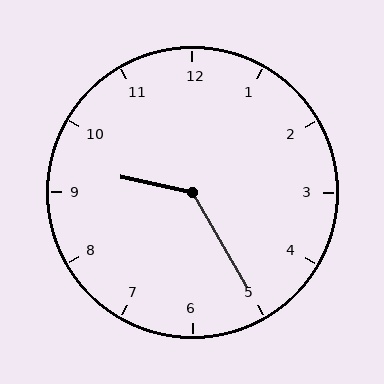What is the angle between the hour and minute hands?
Approximately 132 degrees.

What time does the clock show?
9:25.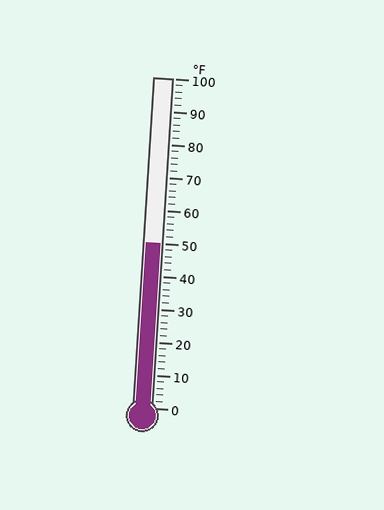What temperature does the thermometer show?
The thermometer shows approximately 50°F.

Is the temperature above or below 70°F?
The temperature is below 70°F.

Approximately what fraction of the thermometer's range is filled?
The thermometer is filled to approximately 50% of its range.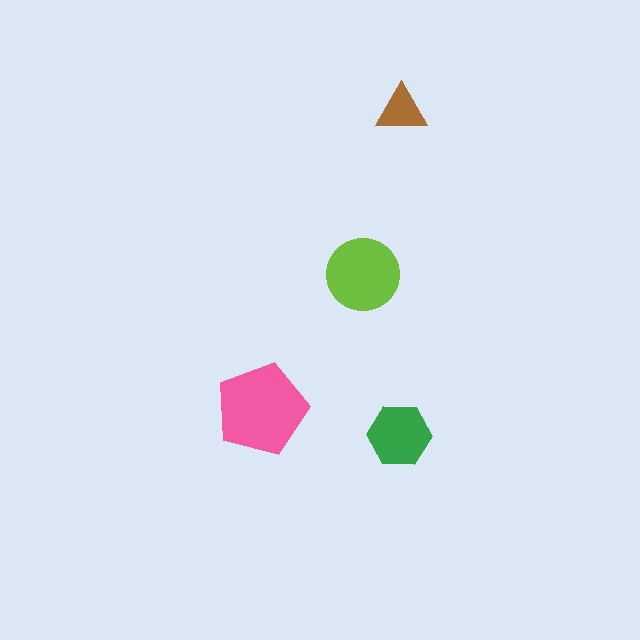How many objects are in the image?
There are 4 objects in the image.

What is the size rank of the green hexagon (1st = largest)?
3rd.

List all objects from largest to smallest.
The pink pentagon, the lime circle, the green hexagon, the brown triangle.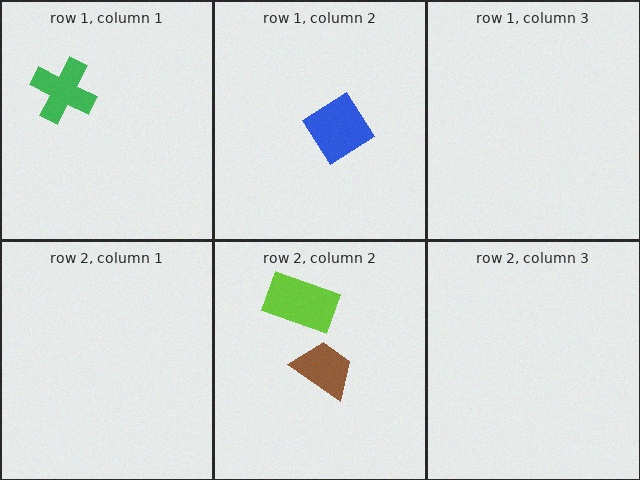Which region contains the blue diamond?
The row 1, column 2 region.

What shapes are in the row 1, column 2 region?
The blue diamond.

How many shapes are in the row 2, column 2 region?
2.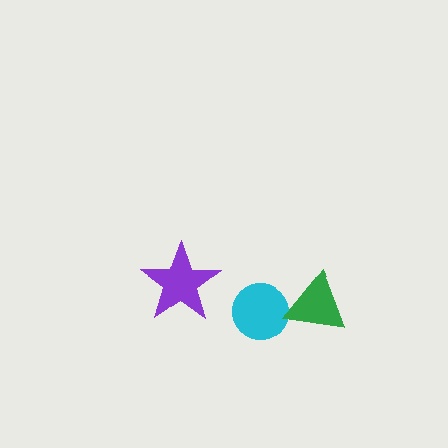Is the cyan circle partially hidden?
Yes, it is partially covered by another shape.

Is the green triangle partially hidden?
No, no other shape covers it.